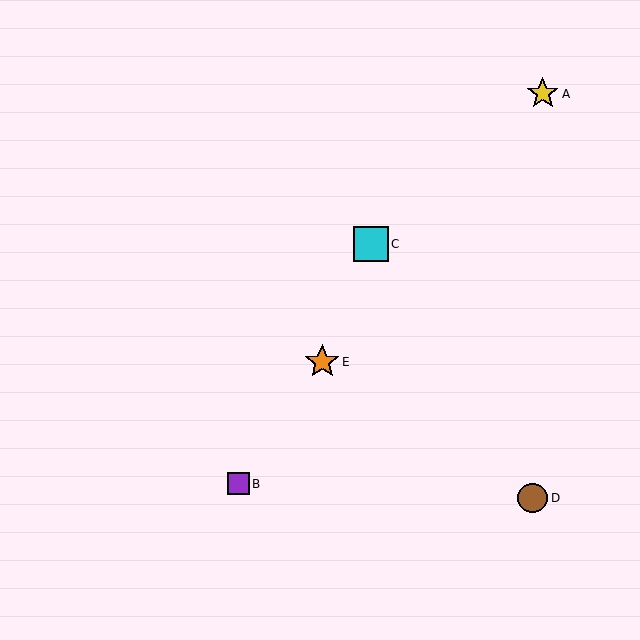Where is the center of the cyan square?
The center of the cyan square is at (371, 244).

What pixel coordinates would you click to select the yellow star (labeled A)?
Click at (543, 94) to select the yellow star A.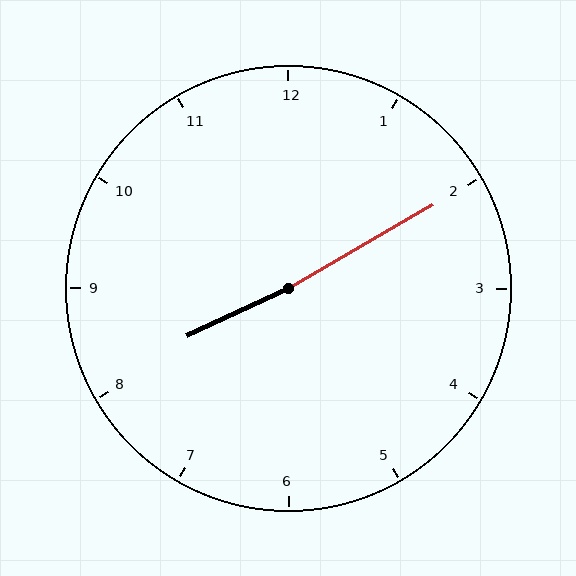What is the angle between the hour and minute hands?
Approximately 175 degrees.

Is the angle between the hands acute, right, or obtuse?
It is obtuse.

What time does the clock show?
8:10.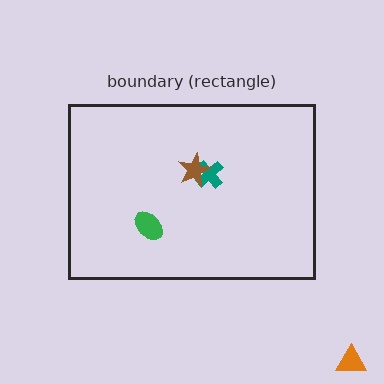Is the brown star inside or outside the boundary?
Inside.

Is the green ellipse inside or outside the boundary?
Inside.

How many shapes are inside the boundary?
3 inside, 1 outside.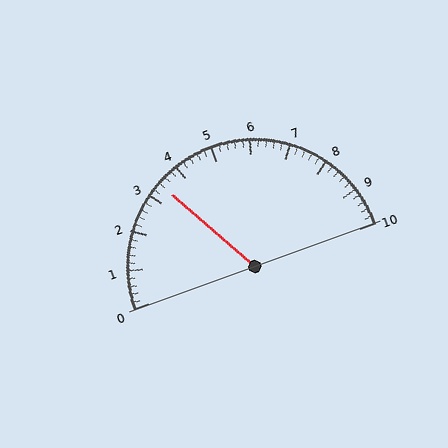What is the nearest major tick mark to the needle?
The nearest major tick mark is 3.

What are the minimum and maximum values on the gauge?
The gauge ranges from 0 to 10.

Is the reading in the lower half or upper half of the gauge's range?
The reading is in the lower half of the range (0 to 10).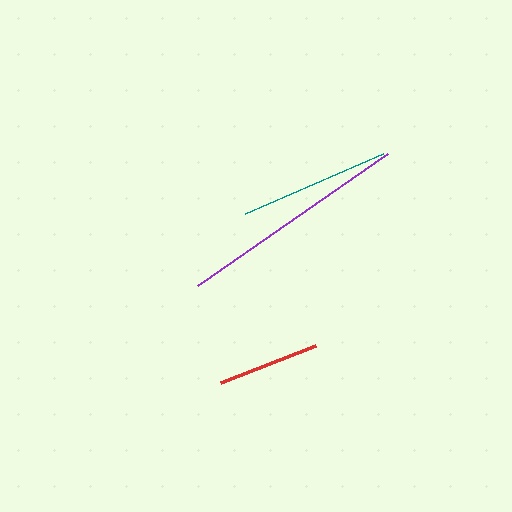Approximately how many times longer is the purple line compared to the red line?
The purple line is approximately 2.3 times the length of the red line.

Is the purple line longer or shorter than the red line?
The purple line is longer than the red line.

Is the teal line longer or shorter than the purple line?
The purple line is longer than the teal line.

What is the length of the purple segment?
The purple segment is approximately 232 pixels long.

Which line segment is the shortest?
The red line is the shortest at approximately 102 pixels.